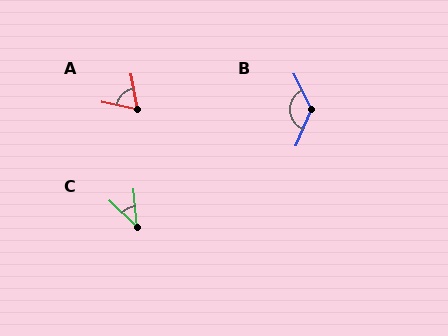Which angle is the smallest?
C, at approximately 41 degrees.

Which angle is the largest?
B, at approximately 130 degrees.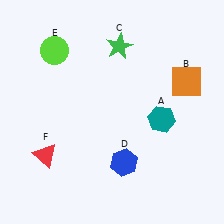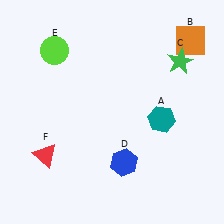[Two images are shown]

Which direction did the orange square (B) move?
The orange square (B) moved up.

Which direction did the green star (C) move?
The green star (C) moved right.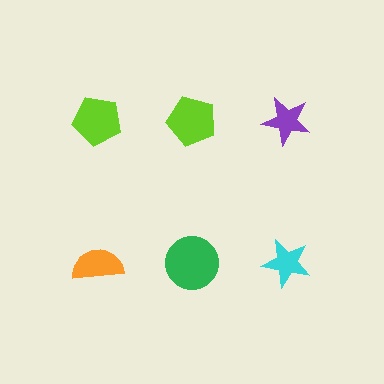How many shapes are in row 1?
3 shapes.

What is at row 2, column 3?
A cyan star.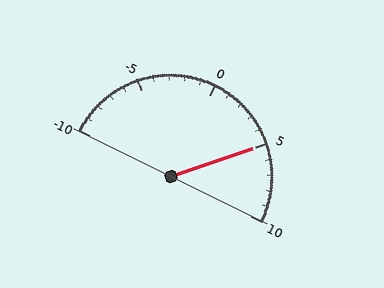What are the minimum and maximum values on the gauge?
The gauge ranges from -10 to 10.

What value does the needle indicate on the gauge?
The needle indicates approximately 5.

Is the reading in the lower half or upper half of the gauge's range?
The reading is in the upper half of the range (-10 to 10).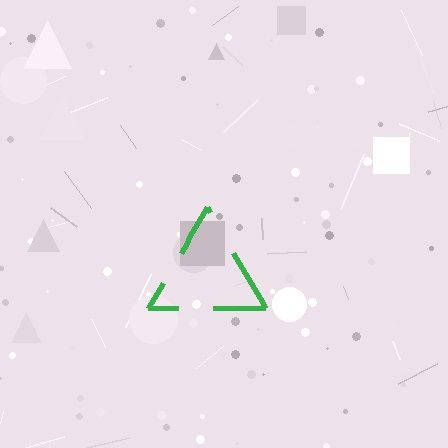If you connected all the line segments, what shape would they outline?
They would outline a triangle.